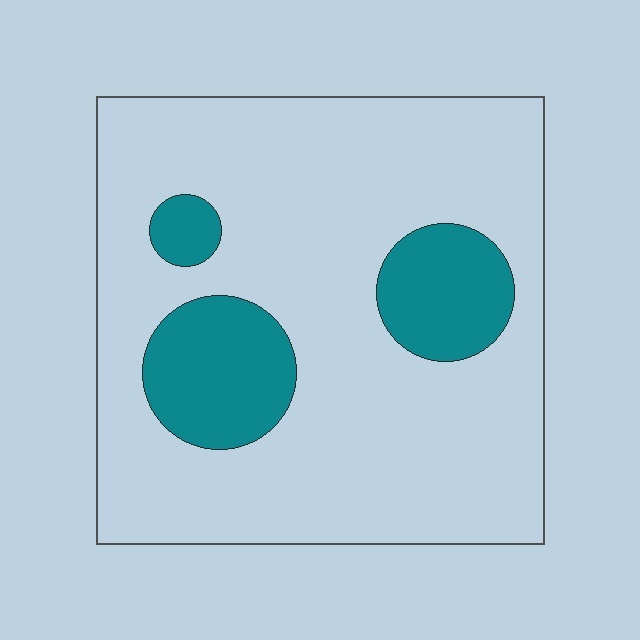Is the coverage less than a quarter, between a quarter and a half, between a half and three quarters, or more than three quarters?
Less than a quarter.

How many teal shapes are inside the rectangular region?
3.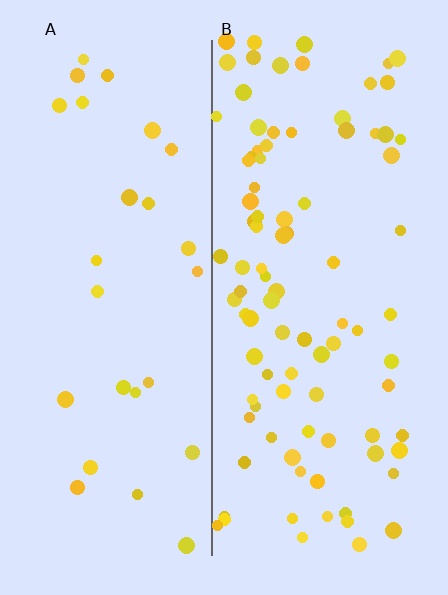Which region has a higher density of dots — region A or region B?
B (the right).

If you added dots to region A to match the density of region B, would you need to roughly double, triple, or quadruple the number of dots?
Approximately triple.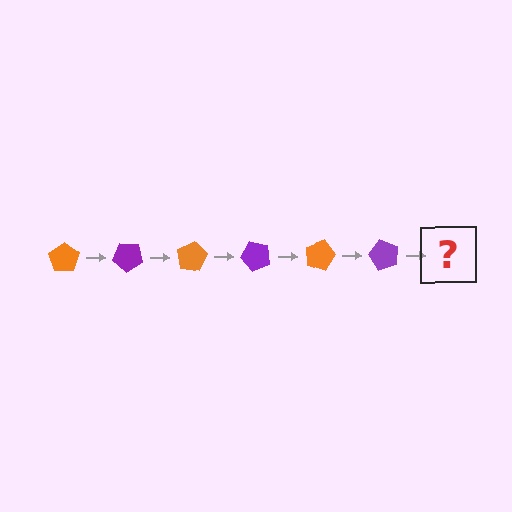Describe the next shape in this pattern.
It should be an orange pentagon, rotated 240 degrees from the start.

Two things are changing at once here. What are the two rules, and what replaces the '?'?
The two rules are that it rotates 40 degrees each step and the color cycles through orange and purple. The '?' should be an orange pentagon, rotated 240 degrees from the start.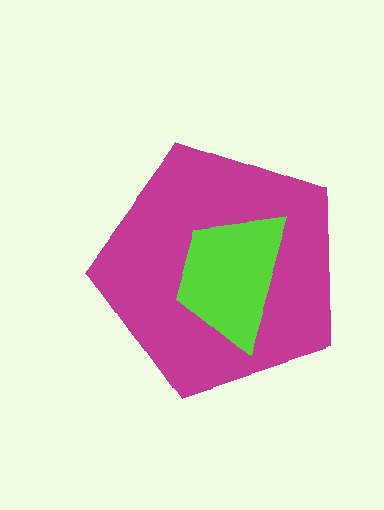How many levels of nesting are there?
2.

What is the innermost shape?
The lime trapezoid.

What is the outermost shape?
The magenta pentagon.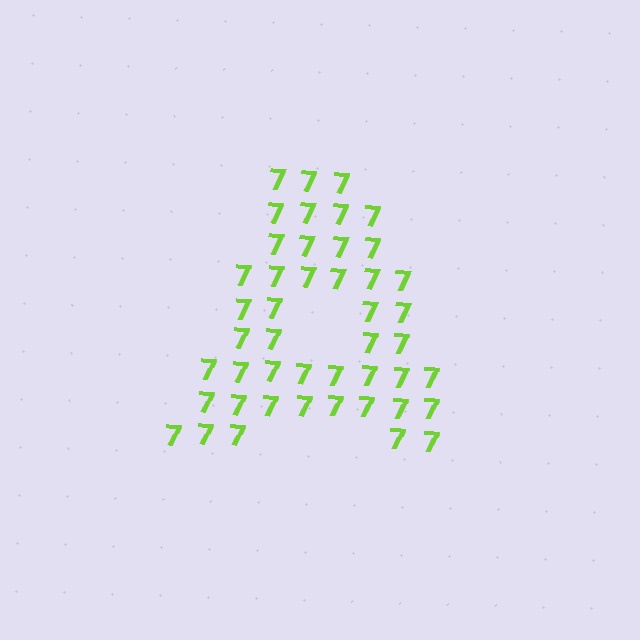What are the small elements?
The small elements are digit 7's.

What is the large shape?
The large shape is the letter A.